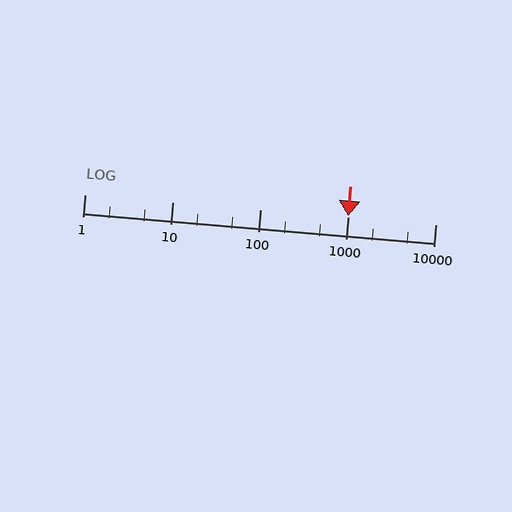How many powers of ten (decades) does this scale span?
The scale spans 4 decades, from 1 to 10000.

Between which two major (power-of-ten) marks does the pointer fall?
The pointer is between 1000 and 10000.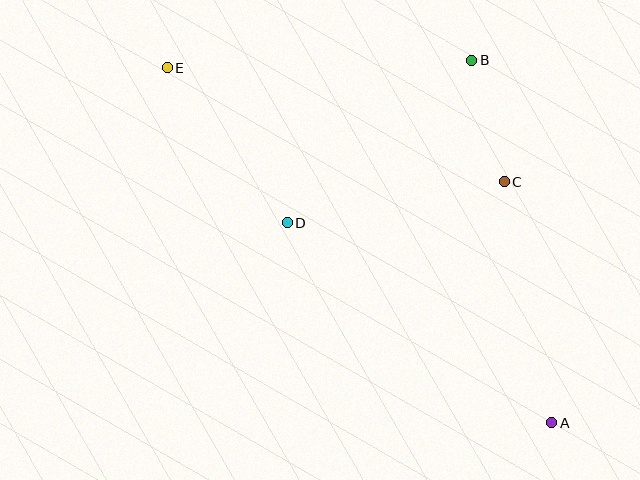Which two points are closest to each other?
Points B and C are closest to each other.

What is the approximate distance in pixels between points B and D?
The distance between B and D is approximately 246 pixels.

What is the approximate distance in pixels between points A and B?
The distance between A and B is approximately 371 pixels.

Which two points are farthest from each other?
Points A and E are farthest from each other.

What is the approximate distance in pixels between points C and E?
The distance between C and E is approximately 356 pixels.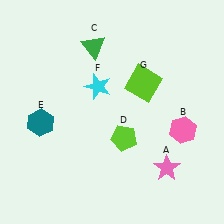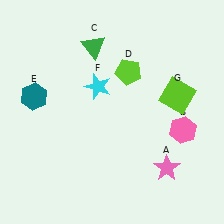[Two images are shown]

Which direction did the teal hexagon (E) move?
The teal hexagon (E) moved up.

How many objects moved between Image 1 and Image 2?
3 objects moved between the two images.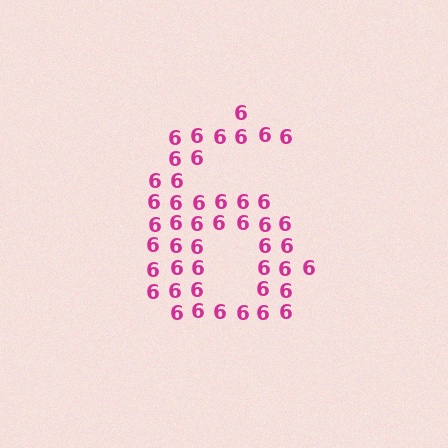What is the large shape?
The large shape is the digit 6.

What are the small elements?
The small elements are digit 6's.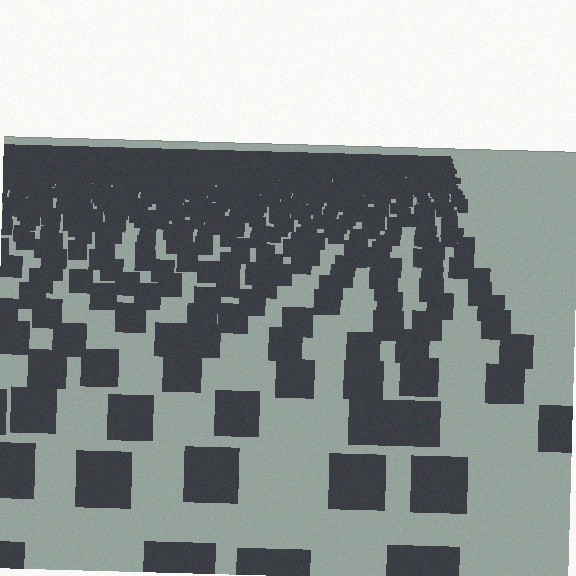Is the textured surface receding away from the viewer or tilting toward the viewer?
The surface is receding away from the viewer. Texture elements get smaller and denser toward the top.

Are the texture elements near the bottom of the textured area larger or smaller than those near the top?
Larger. Near the bottom, elements are closer to the viewer and appear at a bigger on-screen size.